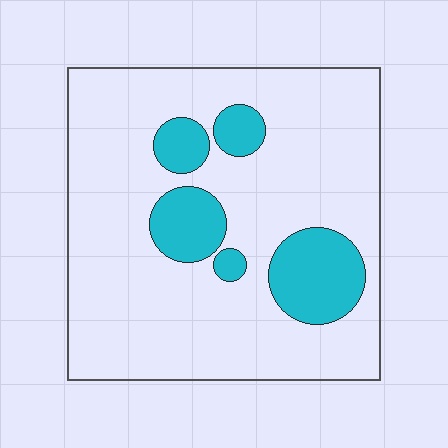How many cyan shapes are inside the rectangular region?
5.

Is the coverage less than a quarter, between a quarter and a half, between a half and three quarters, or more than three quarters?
Less than a quarter.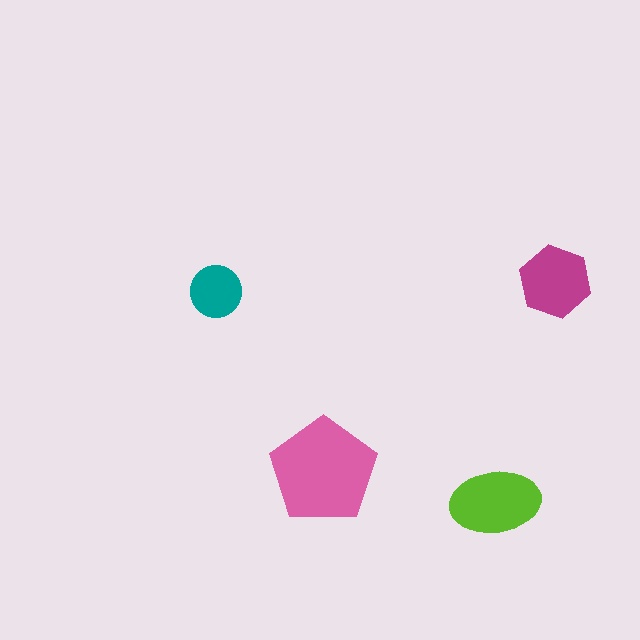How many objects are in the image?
There are 4 objects in the image.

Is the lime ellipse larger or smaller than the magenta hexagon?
Larger.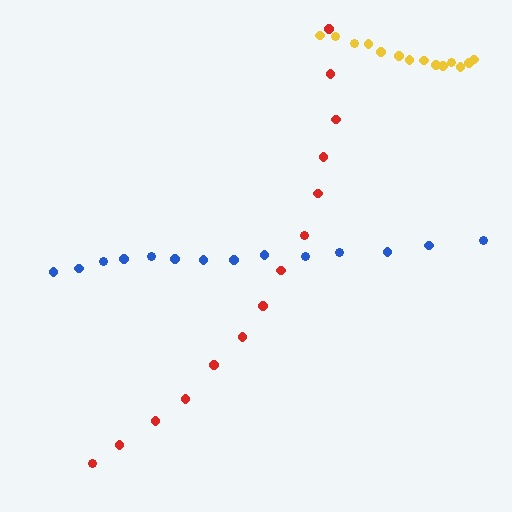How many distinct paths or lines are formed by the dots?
There are 3 distinct paths.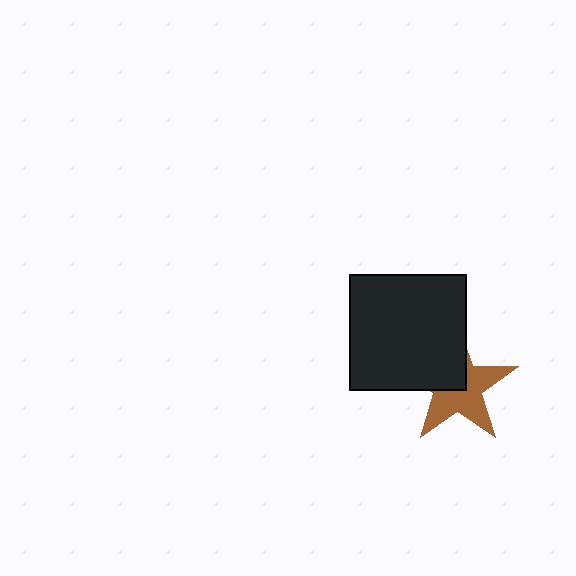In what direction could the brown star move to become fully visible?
The brown star could move toward the lower-right. That would shift it out from behind the black square entirely.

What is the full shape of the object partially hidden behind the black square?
The partially hidden object is a brown star.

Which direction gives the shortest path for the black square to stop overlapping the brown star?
Moving toward the upper-left gives the shortest separation.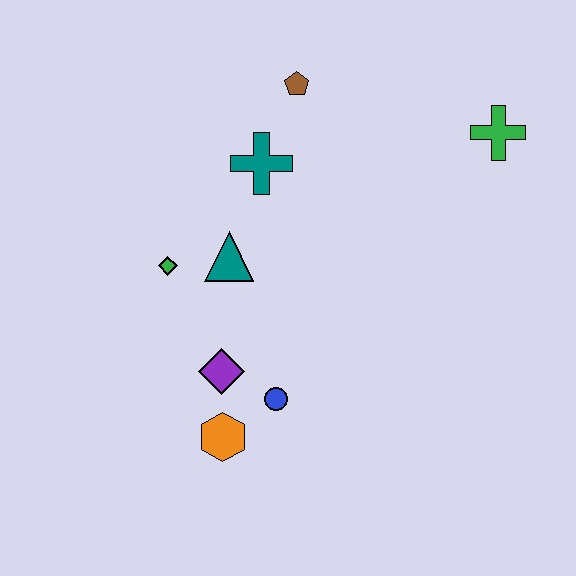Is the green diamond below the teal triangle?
Yes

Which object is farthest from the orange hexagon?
The green cross is farthest from the orange hexagon.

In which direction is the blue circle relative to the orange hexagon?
The blue circle is to the right of the orange hexagon.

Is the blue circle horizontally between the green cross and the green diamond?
Yes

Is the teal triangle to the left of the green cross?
Yes